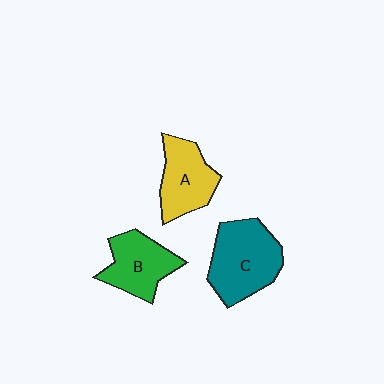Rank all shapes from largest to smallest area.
From largest to smallest: C (teal), B (green), A (yellow).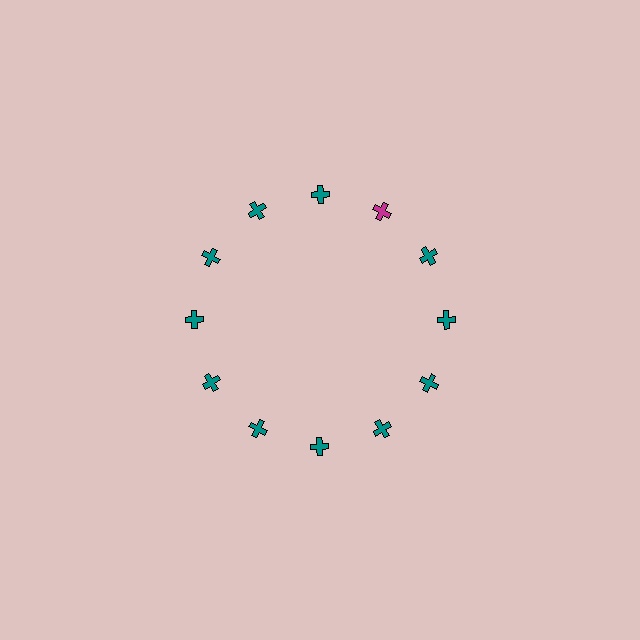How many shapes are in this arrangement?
There are 12 shapes arranged in a ring pattern.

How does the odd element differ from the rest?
It has a different color: magenta instead of teal.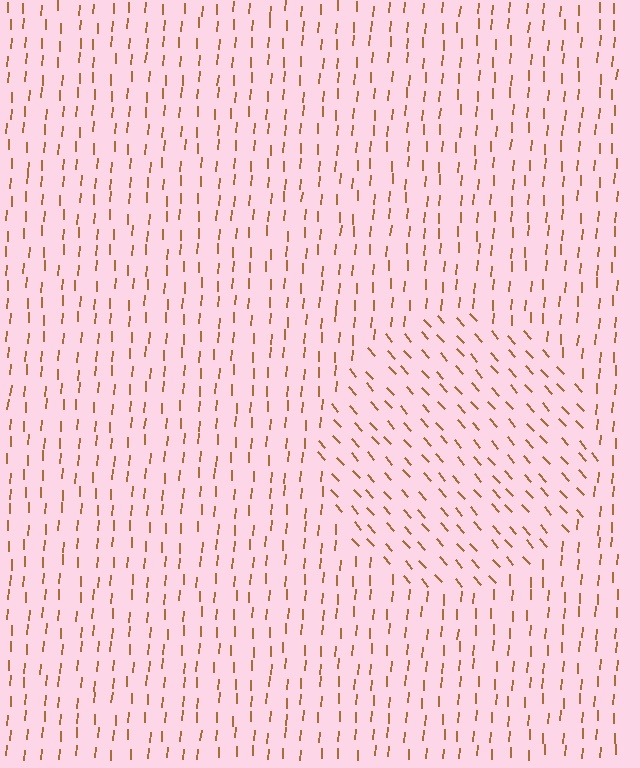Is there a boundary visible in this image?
Yes, there is a texture boundary formed by a change in line orientation.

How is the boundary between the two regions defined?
The boundary is defined purely by a change in line orientation (approximately 45 degrees difference). All lines are the same color and thickness.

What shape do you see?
I see a circle.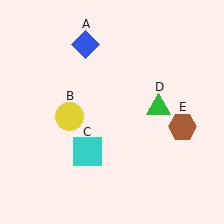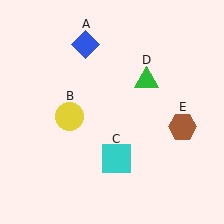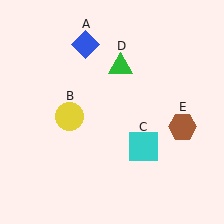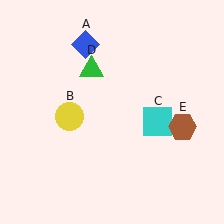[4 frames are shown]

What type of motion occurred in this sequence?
The cyan square (object C), green triangle (object D) rotated counterclockwise around the center of the scene.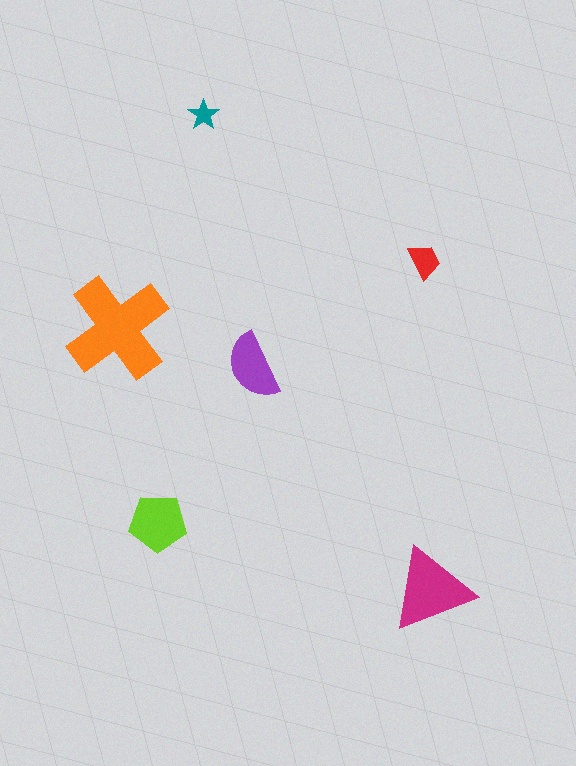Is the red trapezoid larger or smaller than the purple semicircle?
Smaller.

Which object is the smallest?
The teal star.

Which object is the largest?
The orange cross.